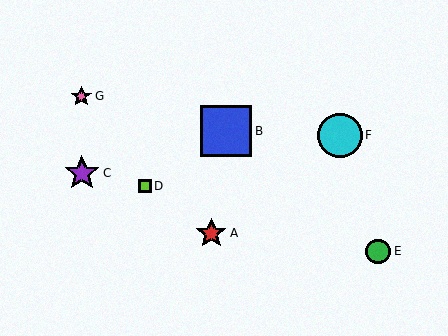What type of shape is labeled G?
Shape G is a pink star.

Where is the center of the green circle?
The center of the green circle is at (378, 251).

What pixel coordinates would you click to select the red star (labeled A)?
Click at (211, 233) to select the red star A.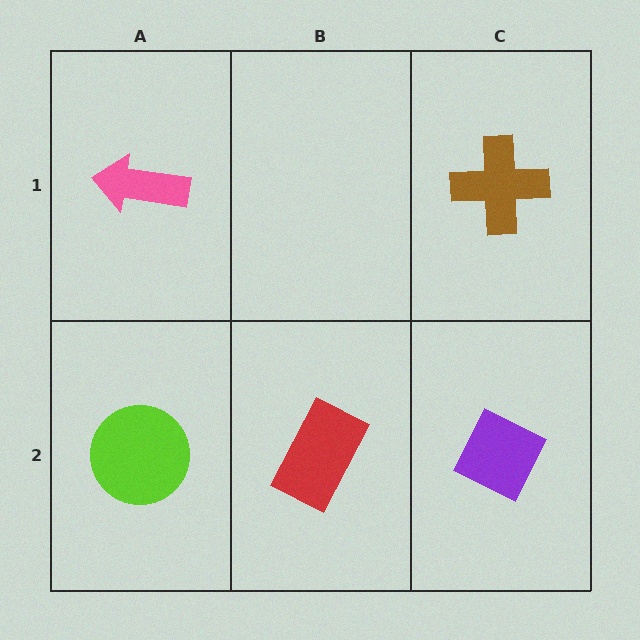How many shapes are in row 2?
3 shapes.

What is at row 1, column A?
A pink arrow.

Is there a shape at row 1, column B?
No, that cell is empty.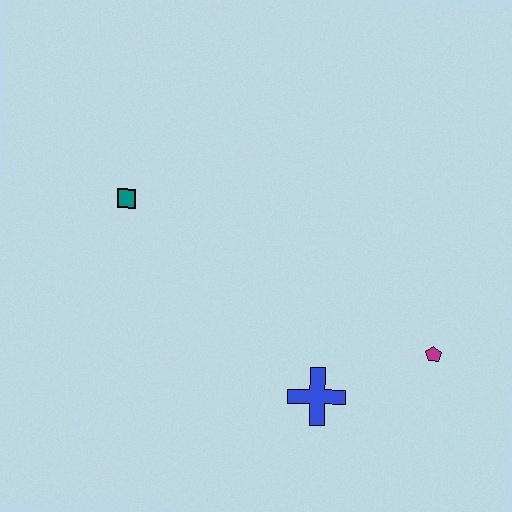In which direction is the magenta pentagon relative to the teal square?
The magenta pentagon is to the right of the teal square.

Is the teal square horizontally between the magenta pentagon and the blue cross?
No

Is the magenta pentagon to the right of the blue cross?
Yes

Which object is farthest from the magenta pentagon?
The teal square is farthest from the magenta pentagon.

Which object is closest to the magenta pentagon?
The blue cross is closest to the magenta pentagon.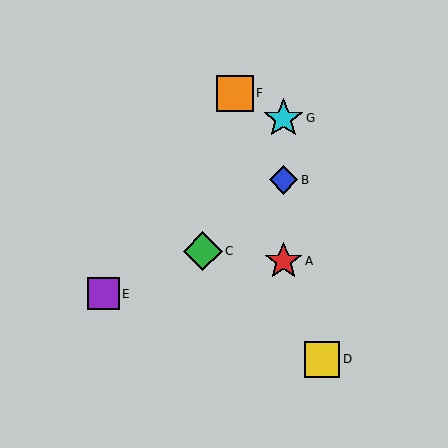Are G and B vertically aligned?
Yes, both are at x≈283.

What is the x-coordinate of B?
Object B is at x≈283.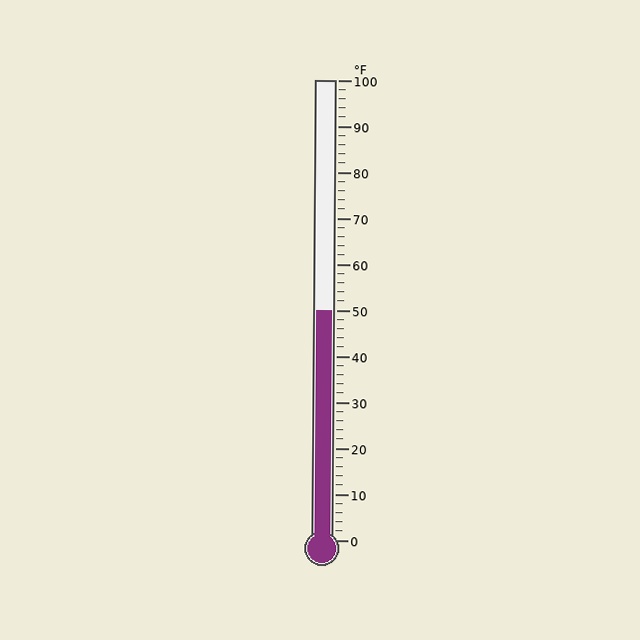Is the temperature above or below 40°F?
The temperature is above 40°F.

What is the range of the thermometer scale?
The thermometer scale ranges from 0°F to 100°F.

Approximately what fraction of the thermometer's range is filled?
The thermometer is filled to approximately 50% of its range.